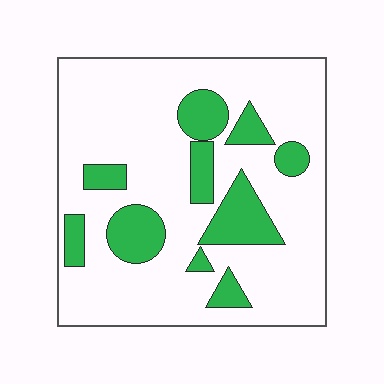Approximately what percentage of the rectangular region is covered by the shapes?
Approximately 20%.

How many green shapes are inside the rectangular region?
10.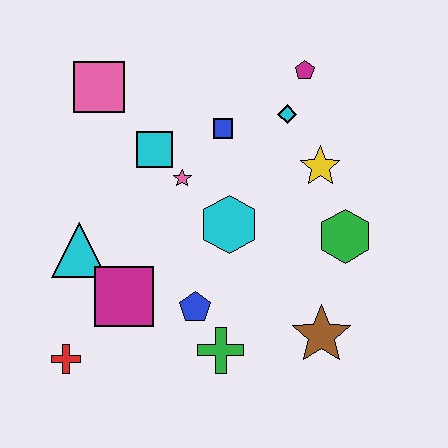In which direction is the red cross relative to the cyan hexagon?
The red cross is to the left of the cyan hexagon.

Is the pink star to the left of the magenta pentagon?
Yes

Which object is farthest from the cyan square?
The brown star is farthest from the cyan square.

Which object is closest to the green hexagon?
The yellow star is closest to the green hexagon.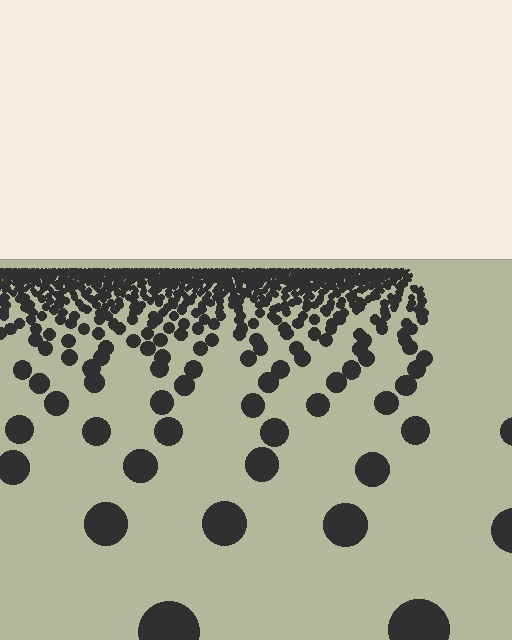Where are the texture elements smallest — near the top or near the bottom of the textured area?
Near the top.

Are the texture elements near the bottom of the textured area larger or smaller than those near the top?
Larger. Near the bottom, elements are closer to the viewer and appear at a bigger on-screen size.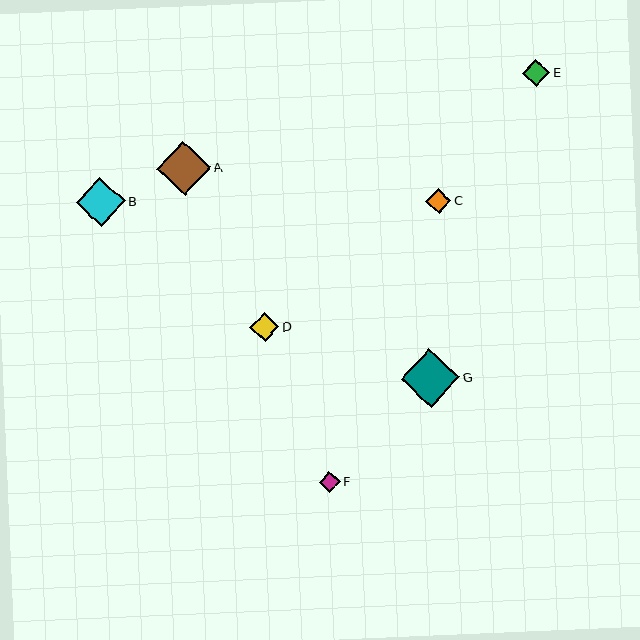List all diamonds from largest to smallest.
From largest to smallest: G, A, B, D, E, C, F.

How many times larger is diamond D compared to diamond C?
Diamond D is approximately 1.2 times the size of diamond C.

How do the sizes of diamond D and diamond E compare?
Diamond D and diamond E are approximately the same size.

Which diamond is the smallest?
Diamond F is the smallest with a size of approximately 21 pixels.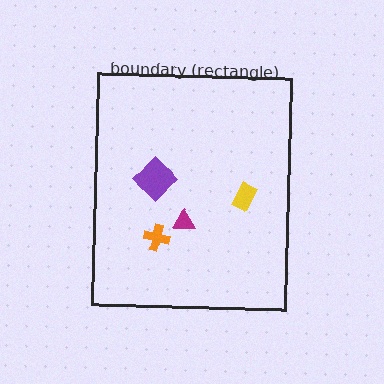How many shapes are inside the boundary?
4 inside, 0 outside.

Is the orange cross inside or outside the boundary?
Inside.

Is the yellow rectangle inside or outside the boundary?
Inside.